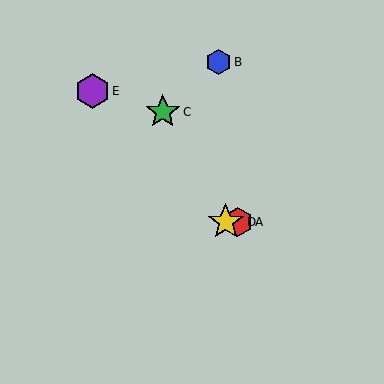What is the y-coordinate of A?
Object A is at y≈222.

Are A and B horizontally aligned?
No, A is at y≈222 and B is at y≈62.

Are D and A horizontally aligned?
Yes, both are at y≈222.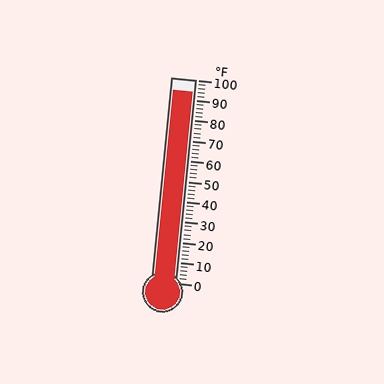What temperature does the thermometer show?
The thermometer shows approximately 94°F.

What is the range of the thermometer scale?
The thermometer scale ranges from 0°F to 100°F.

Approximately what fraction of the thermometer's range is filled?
The thermometer is filled to approximately 95% of its range.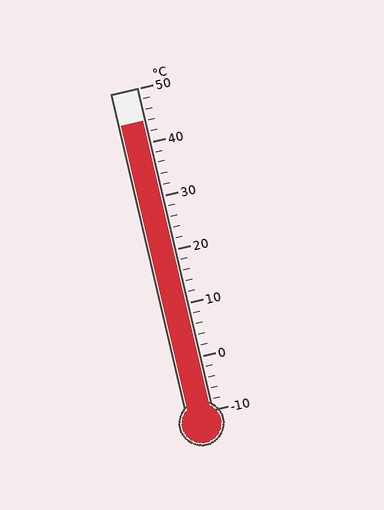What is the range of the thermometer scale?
The thermometer scale ranges from -10°C to 50°C.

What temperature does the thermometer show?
The thermometer shows approximately 44°C.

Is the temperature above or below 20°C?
The temperature is above 20°C.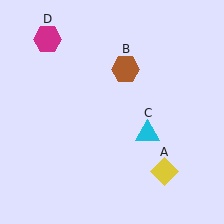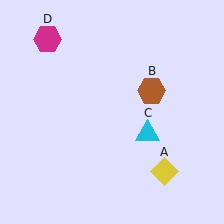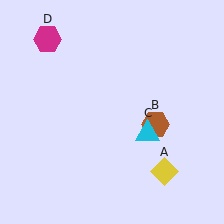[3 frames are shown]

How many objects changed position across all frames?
1 object changed position: brown hexagon (object B).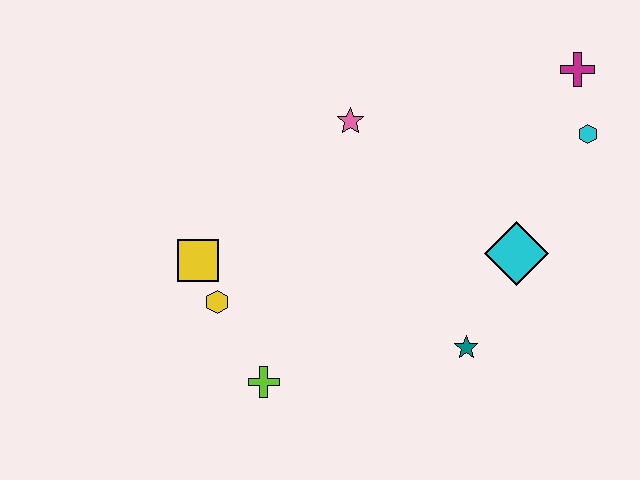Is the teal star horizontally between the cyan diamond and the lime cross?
Yes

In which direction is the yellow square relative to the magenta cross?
The yellow square is to the left of the magenta cross.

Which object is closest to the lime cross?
The yellow hexagon is closest to the lime cross.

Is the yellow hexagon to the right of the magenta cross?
No